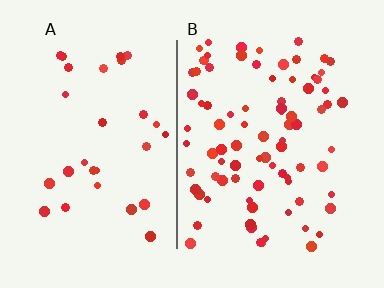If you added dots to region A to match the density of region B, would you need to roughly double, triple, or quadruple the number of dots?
Approximately triple.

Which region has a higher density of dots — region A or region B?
B (the right).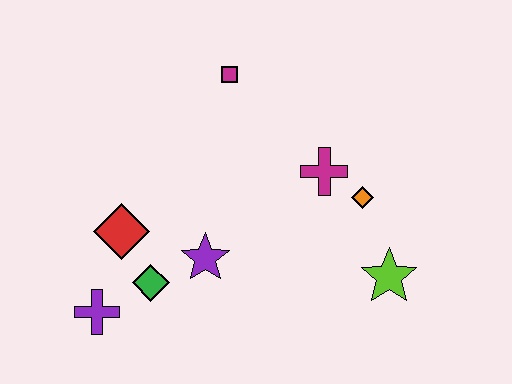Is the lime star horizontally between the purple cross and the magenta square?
No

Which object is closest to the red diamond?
The green diamond is closest to the red diamond.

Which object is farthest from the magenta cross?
The purple cross is farthest from the magenta cross.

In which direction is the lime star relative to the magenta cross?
The lime star is below the magenta cross.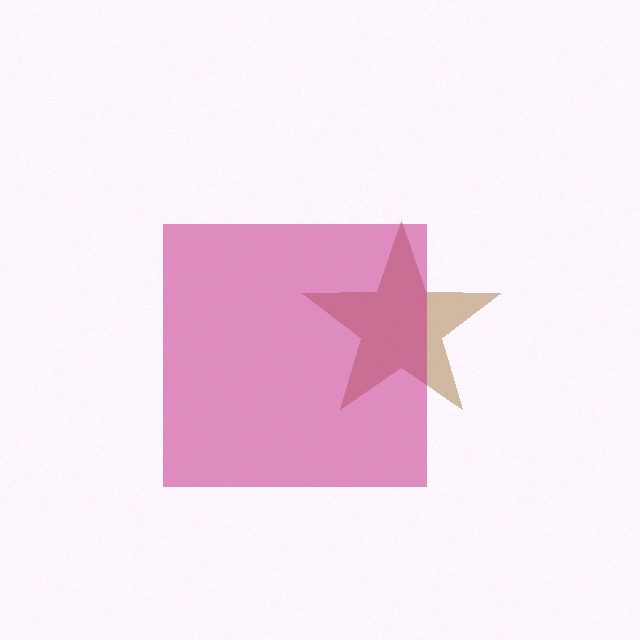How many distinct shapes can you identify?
There are 2 distinct shapes: a brown star, a magenta square.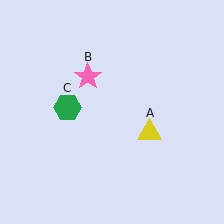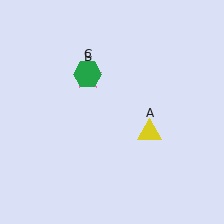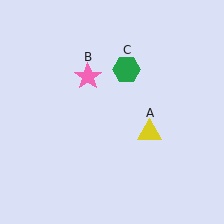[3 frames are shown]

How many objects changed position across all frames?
1 object changed position: green hexagon (object C).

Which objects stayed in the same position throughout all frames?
Yellow triangle (object A) and pink star (object B) remained stationary.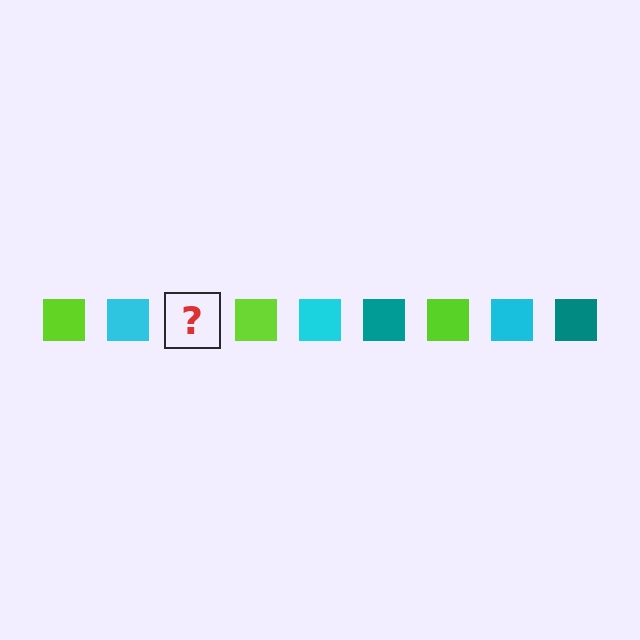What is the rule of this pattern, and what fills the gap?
The rule is that the pattern cycles through lime, cyan, teal squares. The gap should be filled with a teal square.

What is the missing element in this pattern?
The missing element is a teal square.